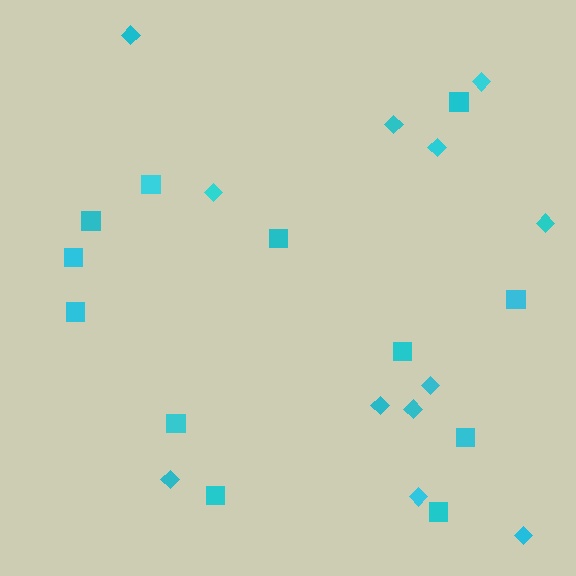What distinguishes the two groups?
There are 2 groups: one group of diamonds (12) and one group of squares (12).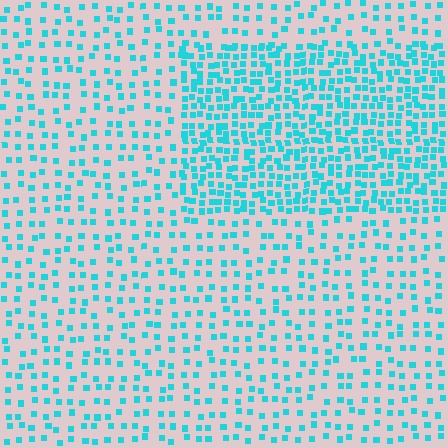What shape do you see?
I see a rectangle.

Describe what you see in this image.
The image contains small cyan elements arranged at two different densities. A rectangle-shaped region is visible where the elements are more densely packed than the surrounding area.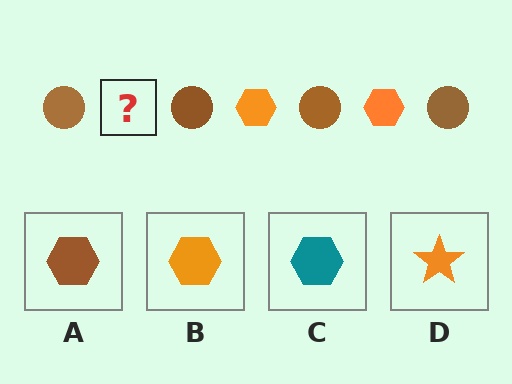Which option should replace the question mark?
Option B.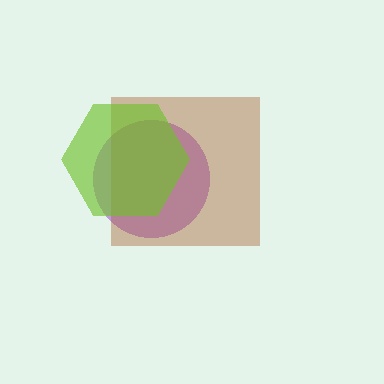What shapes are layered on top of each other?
The layered shapes are: a purple circle, a brown square, a lime hexagon.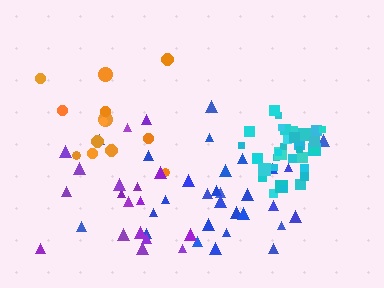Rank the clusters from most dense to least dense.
cyan, purple, blue, orange.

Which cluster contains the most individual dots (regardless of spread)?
Cyan (34).